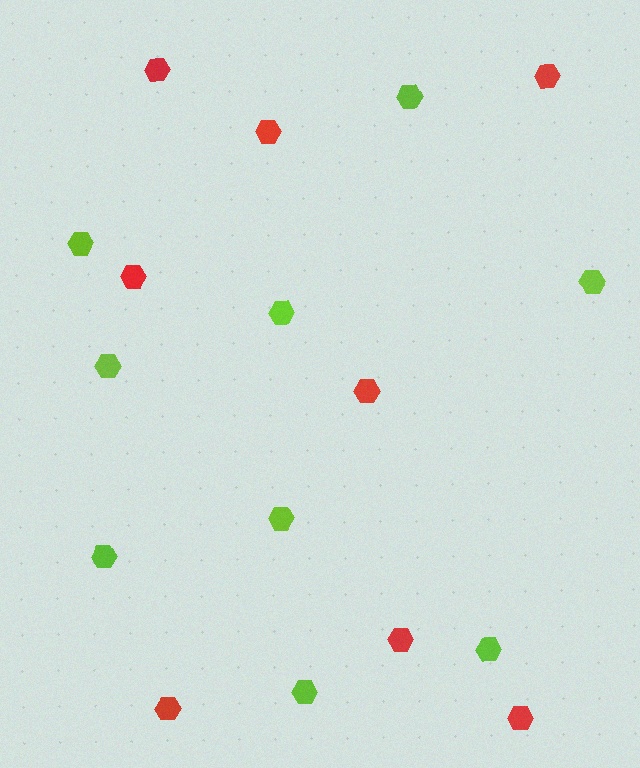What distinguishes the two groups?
There are 2 groups: one group of red hexagons (8) and one group of lime hexagons (9).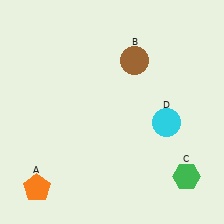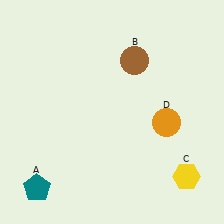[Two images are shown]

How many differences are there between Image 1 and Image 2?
There are 3 differences between the two images.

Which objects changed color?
A changed from orange to teal. C changed from green to yellow. D changed from cyan to orange.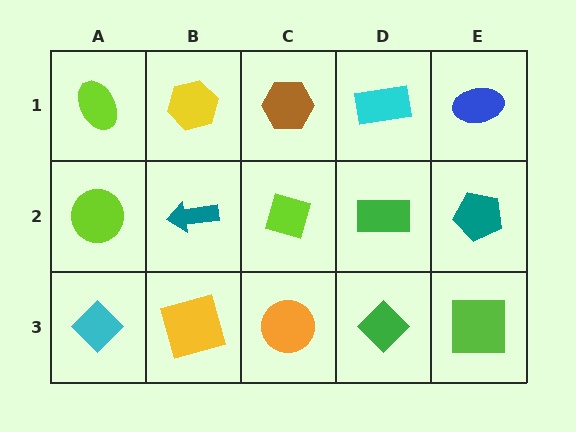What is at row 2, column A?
A lime circle.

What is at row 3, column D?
A green diamond.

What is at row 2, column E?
A teal pentagon.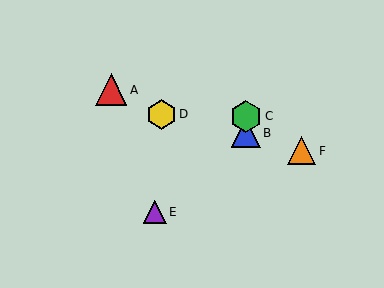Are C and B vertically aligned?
Yes, both are at x≈246.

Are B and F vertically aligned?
No, B is at x≈246 and F is at x≈302.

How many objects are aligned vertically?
2 objects (B, C) are aligned vertically.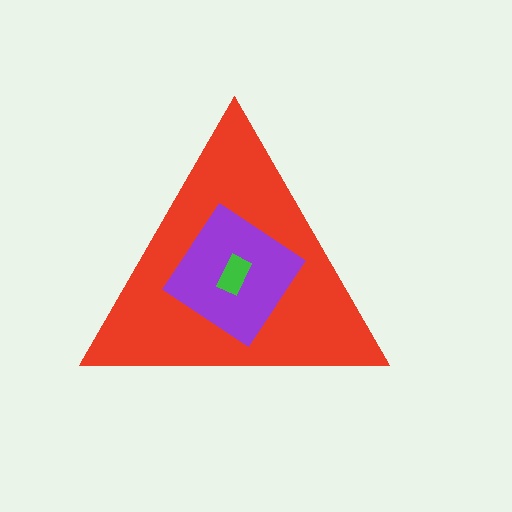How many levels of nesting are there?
3.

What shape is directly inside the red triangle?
The purple diamond.